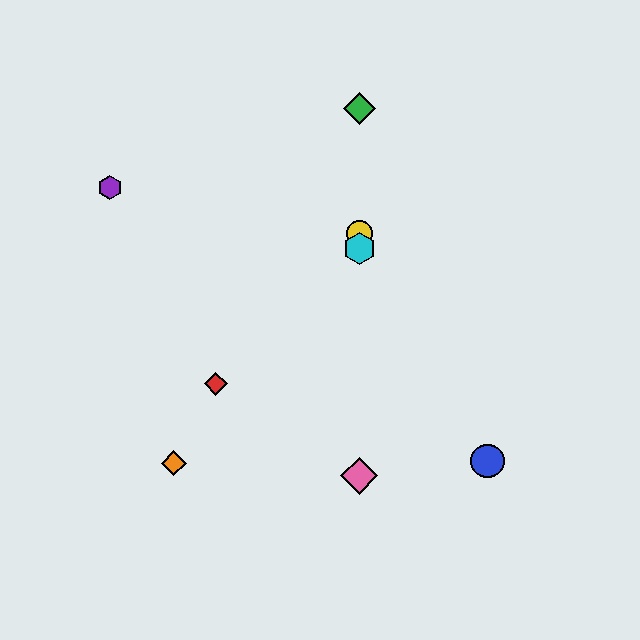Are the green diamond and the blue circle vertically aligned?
No, the green diamond is at x≈359 and the blue circle is at x≈488.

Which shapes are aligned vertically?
The green diamond, the yellow circle, the cyan hexagon, the pink diamond are aligned vertically.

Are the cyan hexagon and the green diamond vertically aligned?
Yes, both are at x≈359.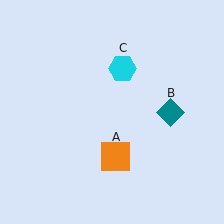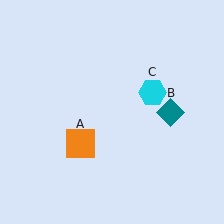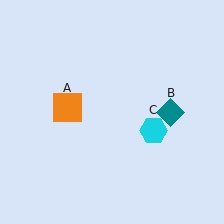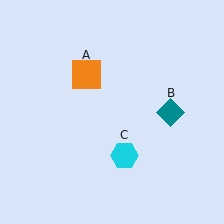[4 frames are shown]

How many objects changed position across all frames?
2 objects changed position: orange square (object A), cyan hexagon (object C).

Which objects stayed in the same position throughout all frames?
Teal diamond (object B) remained stationary.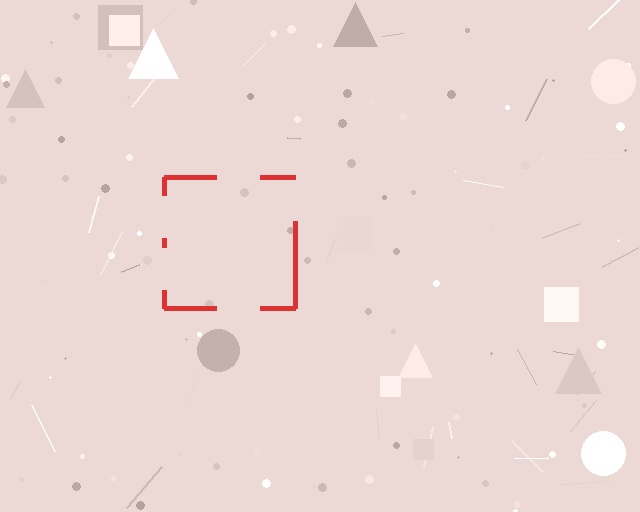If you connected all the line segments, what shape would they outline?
They would outline a square.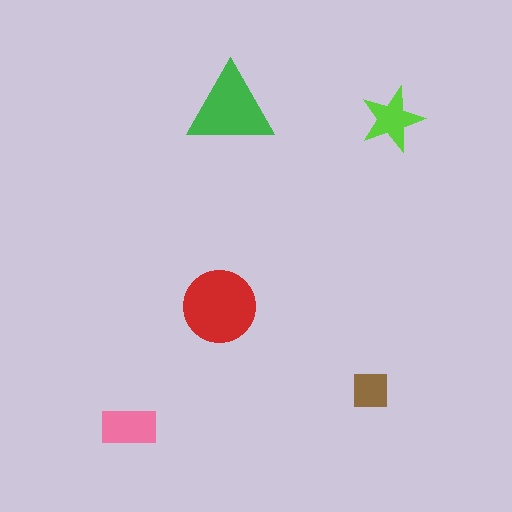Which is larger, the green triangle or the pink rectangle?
The green triangle.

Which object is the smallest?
The brown square.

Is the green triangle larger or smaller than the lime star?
Larger.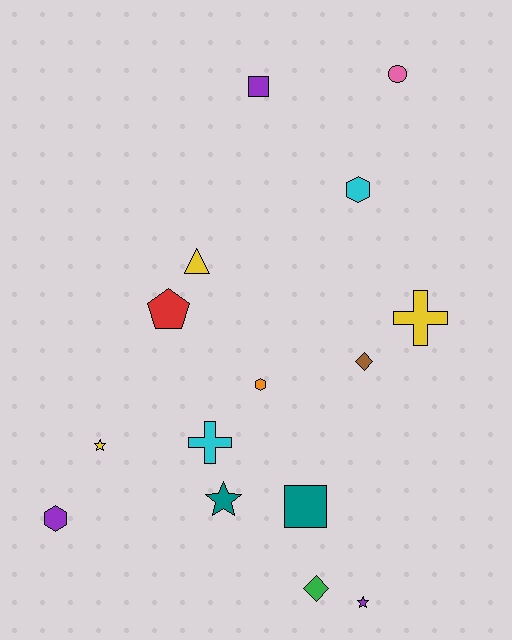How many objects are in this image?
There are 15 objects.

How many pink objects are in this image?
There is 1 pink object.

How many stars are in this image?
There are 3 stars.